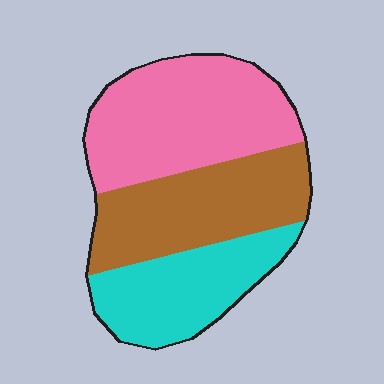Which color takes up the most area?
Pink, at roughly 40%.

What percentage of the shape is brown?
Brown takes up about one third (1/3) of the shape.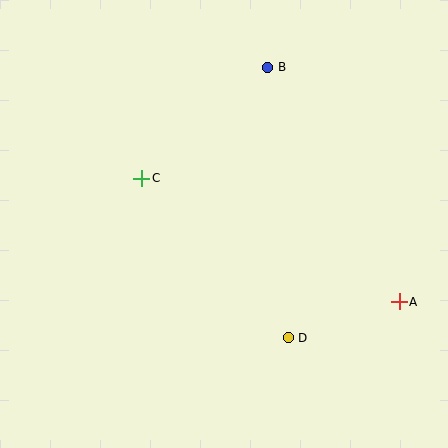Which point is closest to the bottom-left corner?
Point C is closest to the bottom-left corner.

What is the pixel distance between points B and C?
The distance between B and C is 168 pixels.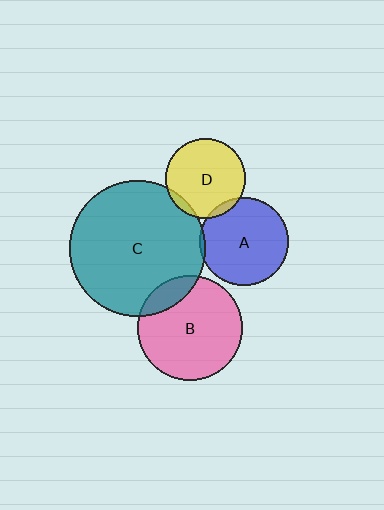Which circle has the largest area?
Circle C (teal).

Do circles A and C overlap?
Yes.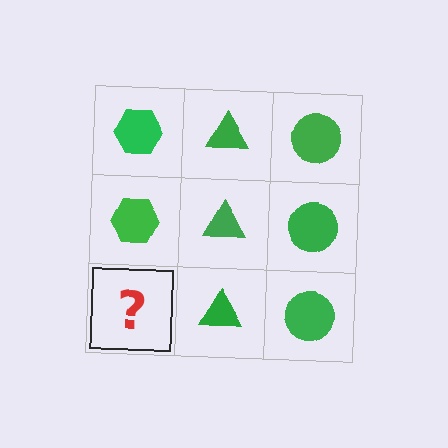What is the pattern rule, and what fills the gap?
The rule is that each column has a consistent shape. The gap should be filled with a green hexagon.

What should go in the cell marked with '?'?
The missing cell should contain a green hexagon.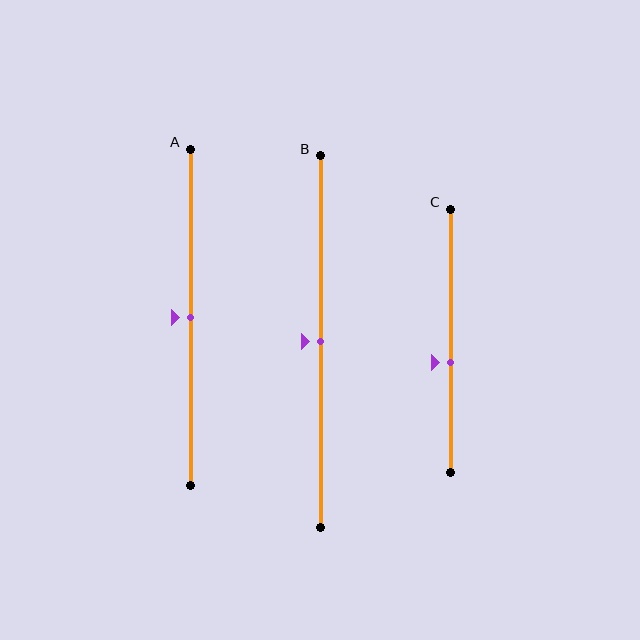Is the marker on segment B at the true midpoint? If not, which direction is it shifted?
Yes, the marker on segment B is at the true midpoint.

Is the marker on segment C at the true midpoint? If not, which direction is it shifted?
No, the marker on segment C is shifted downward by about 8% of the segment length.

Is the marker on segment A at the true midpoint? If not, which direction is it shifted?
Yes, the marker on segment A is at the true midpoint.